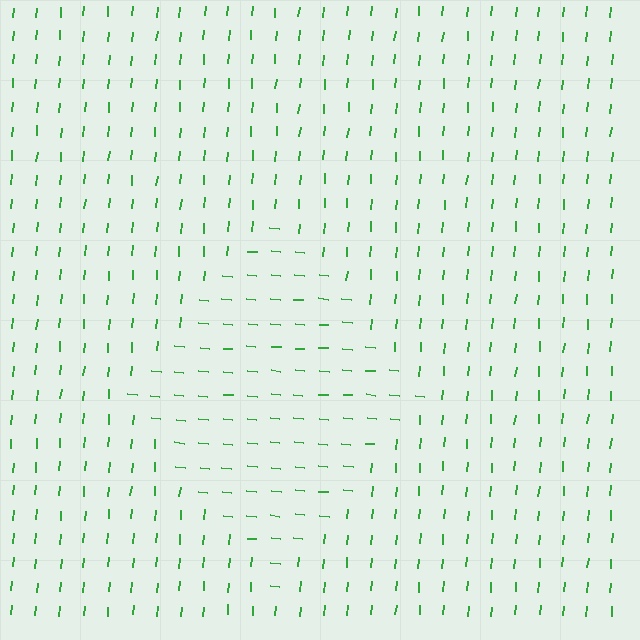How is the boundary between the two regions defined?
The boundary is defined purely by a change in line orientation (approximately 90 degrees difference). All lines are the same color and thickness.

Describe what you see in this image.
The image is filled with small green line segments. A diamond region in the image has lines oriented differently from the surrounding lines, creating a visible texture boundary.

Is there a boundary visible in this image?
Yes, there is a texture boundary formed by a change in line orientation.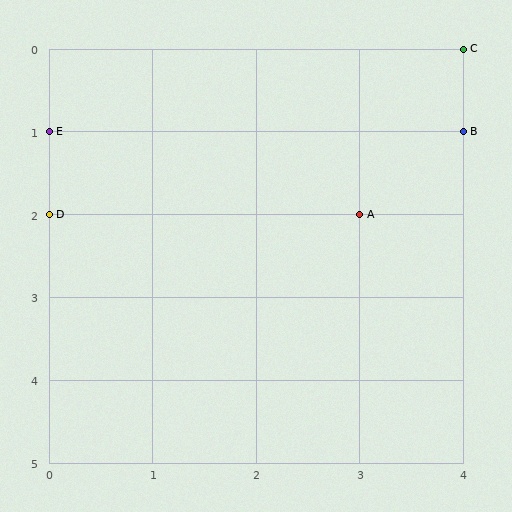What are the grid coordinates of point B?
Point B is at grid coordinates (4, 1).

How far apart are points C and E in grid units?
Points C and E are 4 columns and 1 row apart (about 4.1 grid units diagonally).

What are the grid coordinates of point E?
Point E is at grid coordinates (0, 1).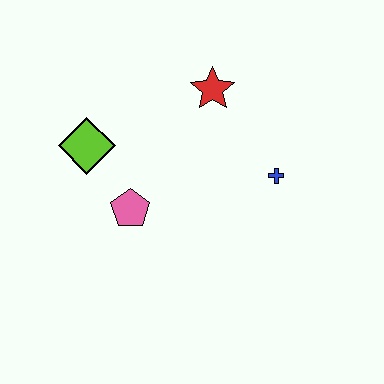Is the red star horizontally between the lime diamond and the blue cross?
Yes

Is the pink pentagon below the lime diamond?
Yes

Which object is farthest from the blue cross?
The lime diamond is farthest from the blue cross.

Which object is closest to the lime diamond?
The pink pentagon is closest to the lime diamond.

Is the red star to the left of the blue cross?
Yes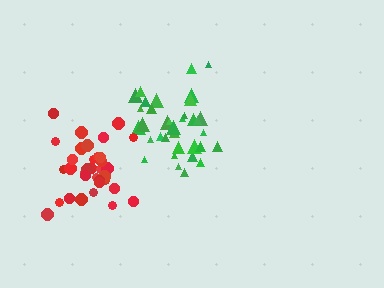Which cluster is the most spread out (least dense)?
Green.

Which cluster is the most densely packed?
Red.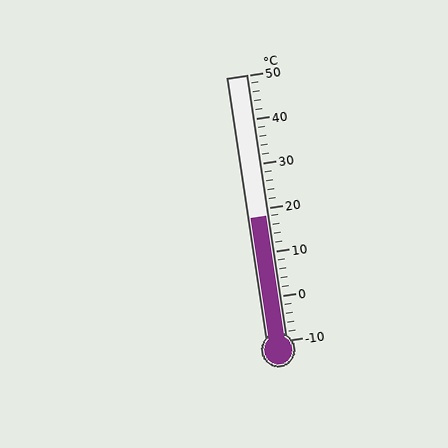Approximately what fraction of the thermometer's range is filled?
The thermometer is filled to approximately 45% of its range.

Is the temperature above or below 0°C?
The temperature is above 0°C.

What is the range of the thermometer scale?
The thermometer scale ranges from -10°C to 50°C.